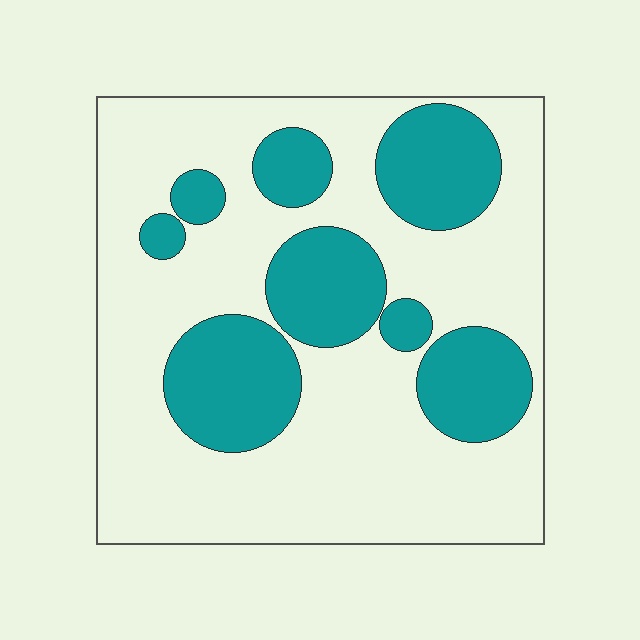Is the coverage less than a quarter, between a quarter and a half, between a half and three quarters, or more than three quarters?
Between a quarter and a half.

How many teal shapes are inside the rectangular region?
8.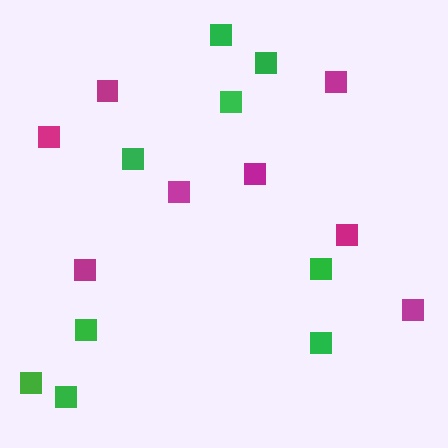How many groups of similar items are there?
There are 2 groups: one group of green squares (9) and one group of magenta squares (8).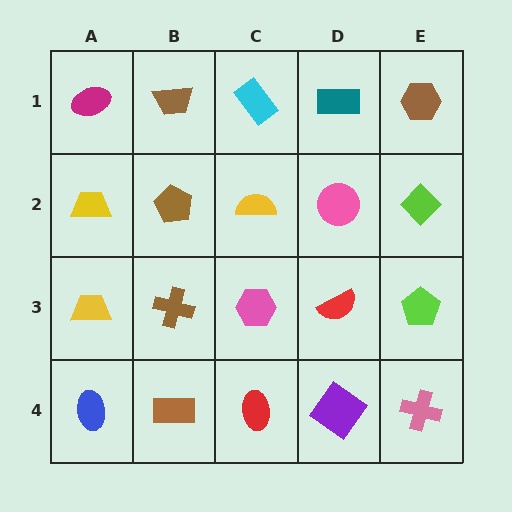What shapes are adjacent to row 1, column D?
A pink circle (row 2, column D), a cyan rectangle (row 1, column C), a brown hexagon (row 1, column E).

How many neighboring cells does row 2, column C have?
4.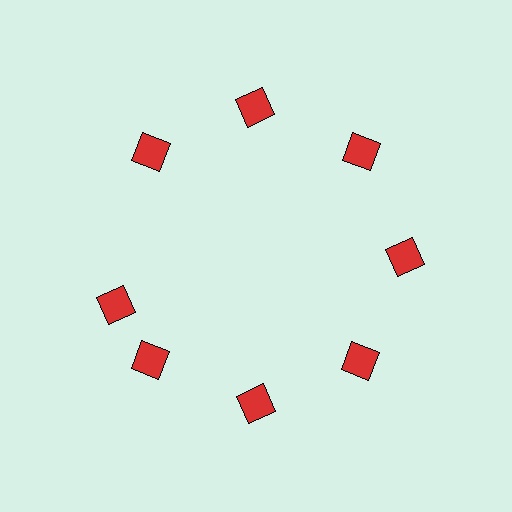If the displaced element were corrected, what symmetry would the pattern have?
It would have 8-fold rotational symmetry — the pattern would map onto itself every 45 degrees.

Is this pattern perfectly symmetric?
No. The 8 red diamonds are arranged in a ring, but one element near the 9 o'clock position is rotated out of alignment along the ring, breaking the 8-fold rotational symmetry.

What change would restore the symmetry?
The symmetry would be restored by rotating it back into even spacing with its neighbors so that all 8 diamonds sit at equal angles and equal distance from the center.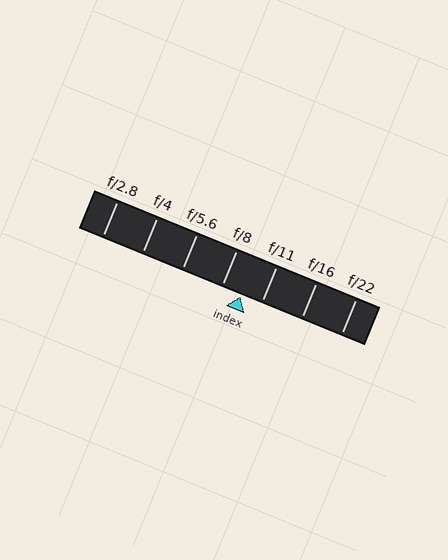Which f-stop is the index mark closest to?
The index mark is closest to f/8.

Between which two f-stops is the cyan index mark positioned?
The index mark is between f/8 and f/11.